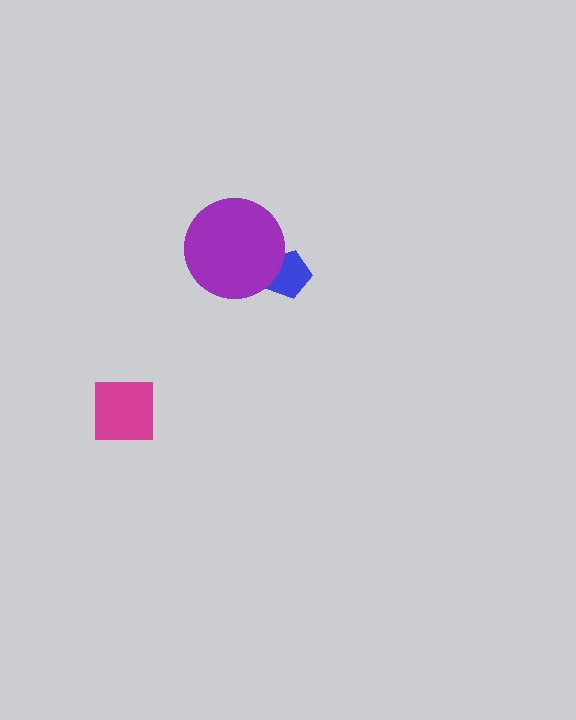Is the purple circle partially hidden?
No, no other shape covers it.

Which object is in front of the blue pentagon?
The purple circle is in front of the blue pentagon.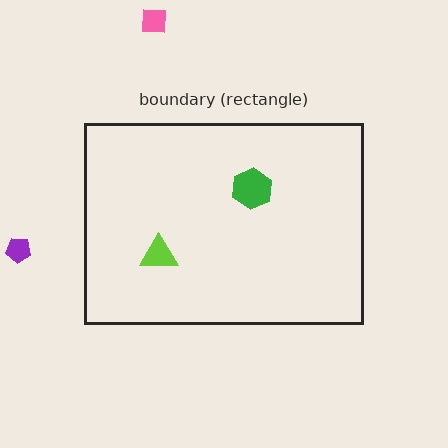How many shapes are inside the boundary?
2 inside, 2 outside.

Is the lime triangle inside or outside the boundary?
Inside.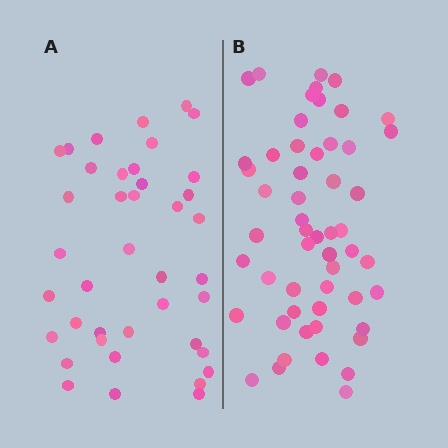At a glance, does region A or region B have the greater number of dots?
Region B (the right region) has more dots.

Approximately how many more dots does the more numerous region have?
Region B has approximately 15 more dots than region A.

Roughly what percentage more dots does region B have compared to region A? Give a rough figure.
About 35% more.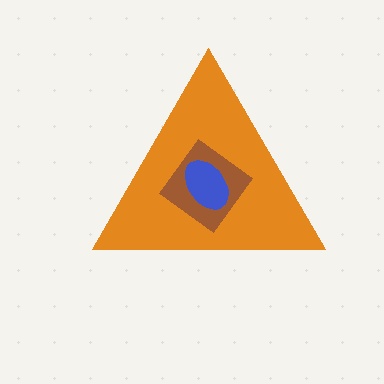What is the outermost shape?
The orange triangle.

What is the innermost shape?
The blue ellipse.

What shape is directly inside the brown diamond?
The blue ellipse.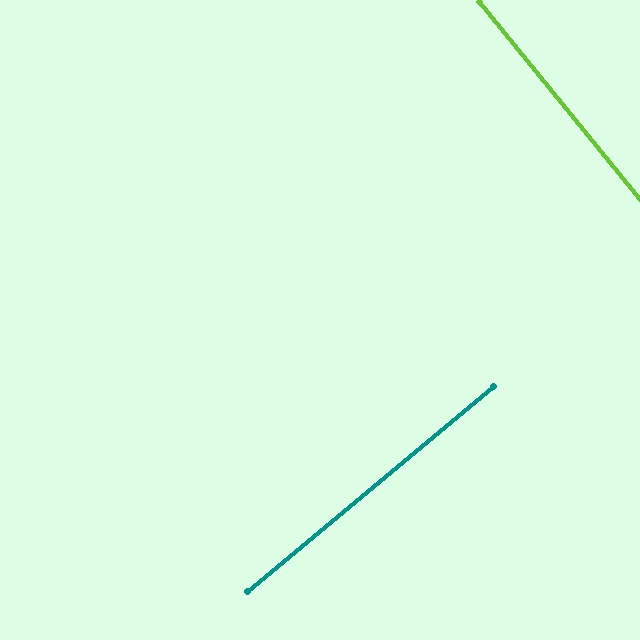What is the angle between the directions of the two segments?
Approximately 89 degrees.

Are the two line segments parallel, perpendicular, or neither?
Perpendicular — they meet at approximately 89°.